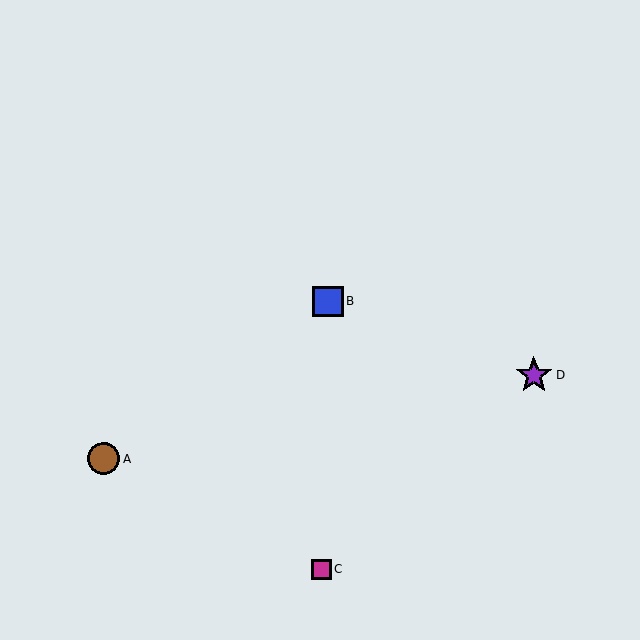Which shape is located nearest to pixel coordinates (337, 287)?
The blue square (labeled B) at (328, 301) is nearest to that location.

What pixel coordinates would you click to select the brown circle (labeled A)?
Click at (104, 459) to select the brown circle A.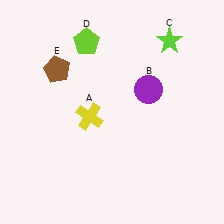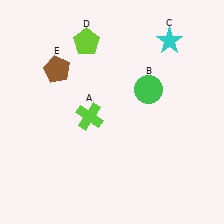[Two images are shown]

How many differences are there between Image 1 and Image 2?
There are 3 differences between the two images.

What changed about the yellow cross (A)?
In Image 1, A is yellow. In Image 2, it changed to lime.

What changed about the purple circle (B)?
In Image 1, B is purple. In Image 2, it changed to green.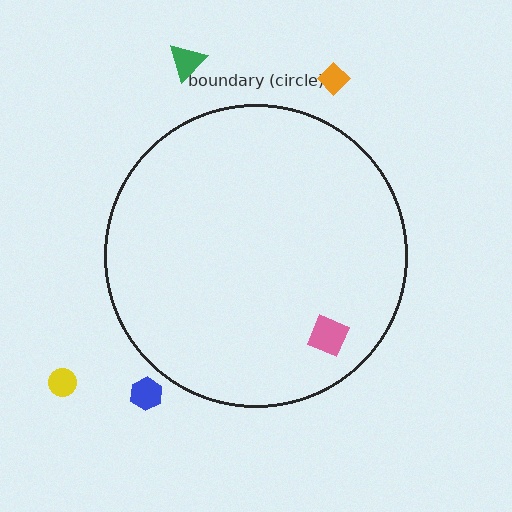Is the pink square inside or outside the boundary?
Inside.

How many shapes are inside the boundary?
1 inside, 4 outside.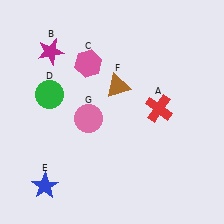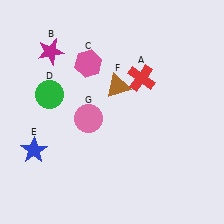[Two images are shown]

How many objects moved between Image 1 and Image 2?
2 objects moved between the two images.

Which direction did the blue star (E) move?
The blue star (E) moved up.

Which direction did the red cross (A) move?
The red cross (A) moved up.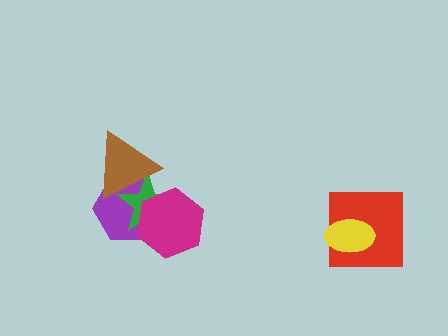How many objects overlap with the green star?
3 objects overlap with the green star.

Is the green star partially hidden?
Yes, it is partially covered by another shape.